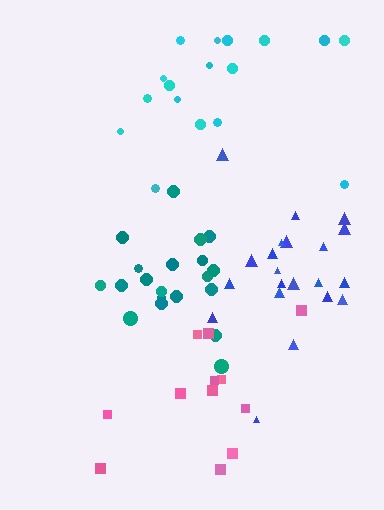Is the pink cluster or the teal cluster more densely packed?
Teal.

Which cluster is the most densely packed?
Teal.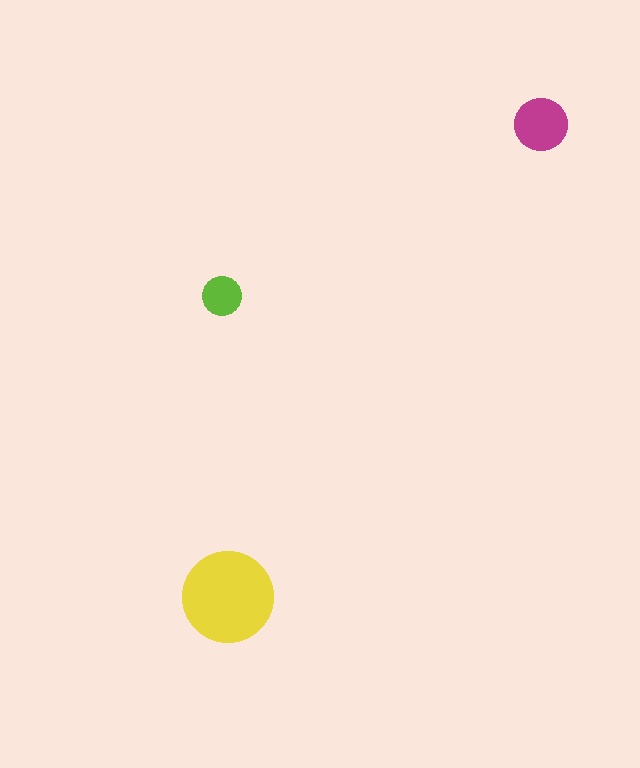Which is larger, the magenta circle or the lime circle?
The magenta one.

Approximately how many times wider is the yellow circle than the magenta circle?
About 1.5 times wider.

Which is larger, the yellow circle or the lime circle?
The yellow one.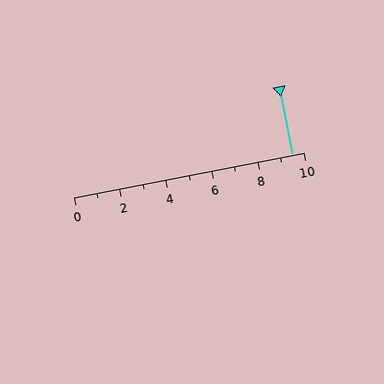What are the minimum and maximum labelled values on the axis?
The axis runs from 0 to 10.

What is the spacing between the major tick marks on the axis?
The major ticks are spaced 2 apart.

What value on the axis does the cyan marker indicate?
The marker indicates approximately 9.5.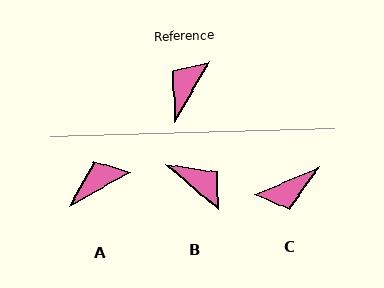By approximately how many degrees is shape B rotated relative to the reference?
Approximately 101 degrees clockwise.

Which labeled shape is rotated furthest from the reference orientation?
C, about 142 degrees away.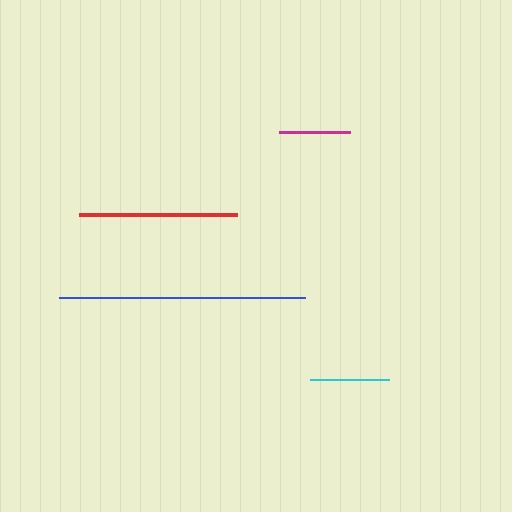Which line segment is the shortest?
The magenta line is the shortest at approximately 72 pixels.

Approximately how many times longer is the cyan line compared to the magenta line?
The cyan line is approximately 1.1 times the length of the magenta line.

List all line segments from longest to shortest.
From longest to shortest: blue, red, cyan, magenta.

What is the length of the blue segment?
The blue segment is approximately 247 pixels long.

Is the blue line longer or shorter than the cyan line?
The blue line is longer than the cyan line.